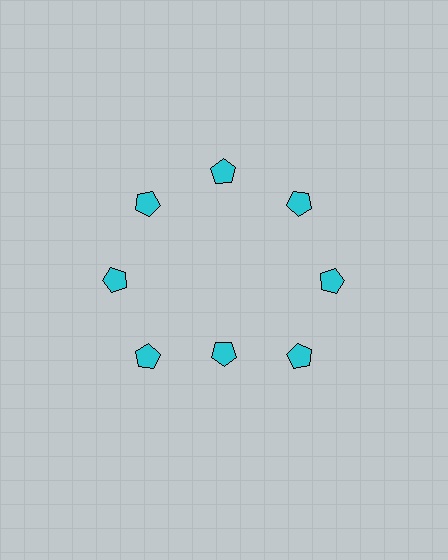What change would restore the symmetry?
The symmetry would be restored by moving it outward, back onto the ring so that all 8 pentagons sit at equal angles and equal distance from the center.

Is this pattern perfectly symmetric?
No. The 8 cyan pentagons are arranged in a ring, but one element near the 6 o'clock position is pulled inward toward the center, breaking the 8-fold rotational symmetry.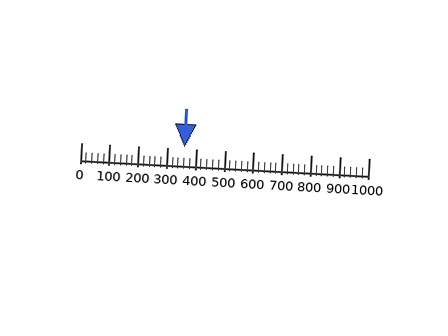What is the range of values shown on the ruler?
The ruler shows values from 0 to 1000.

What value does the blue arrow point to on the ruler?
The blue arrow points to approximately 360.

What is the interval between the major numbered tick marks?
The major tick marks are spaced 100 units apart.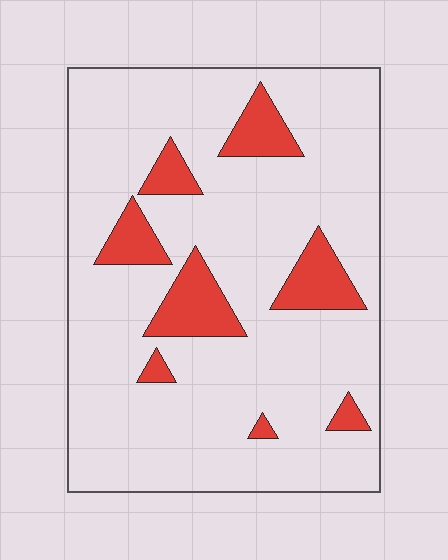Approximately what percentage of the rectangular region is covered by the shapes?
Approximately 15%.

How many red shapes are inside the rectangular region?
8.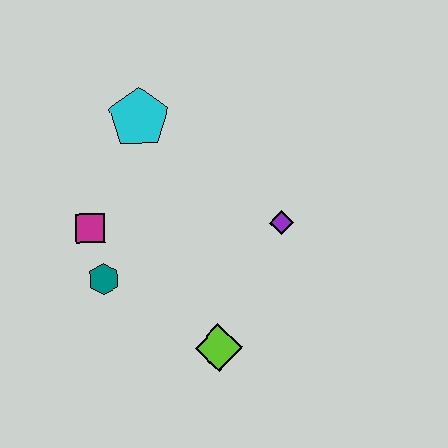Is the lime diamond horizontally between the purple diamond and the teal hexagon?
Yes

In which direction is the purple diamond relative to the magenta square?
The purple diamond is to the right of the magenta square.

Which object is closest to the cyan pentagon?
The magenta square is closest to the cyan pentagon.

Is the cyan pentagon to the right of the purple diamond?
No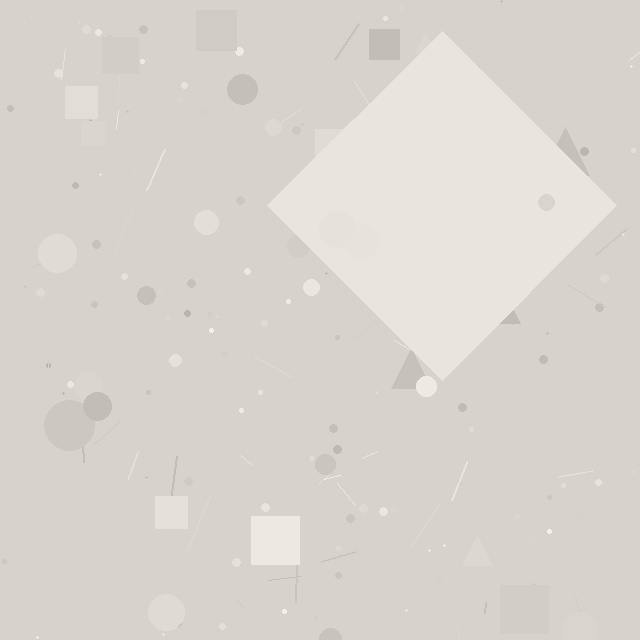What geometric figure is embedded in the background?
A diamond is embedded in the background.